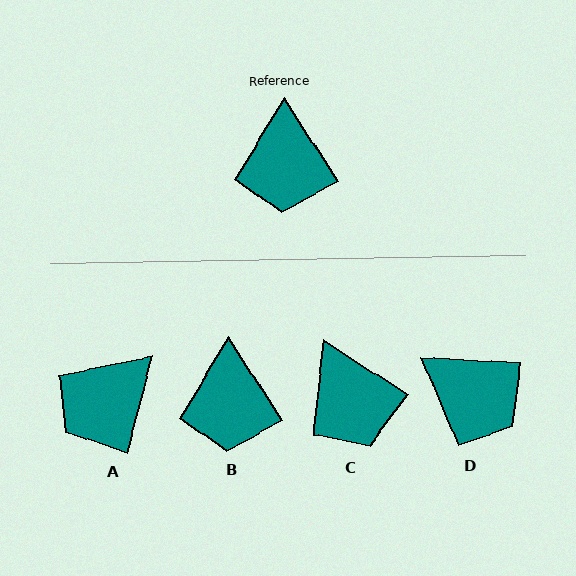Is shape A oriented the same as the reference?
No, it is off by about 47 degrees.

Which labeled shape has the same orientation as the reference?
B.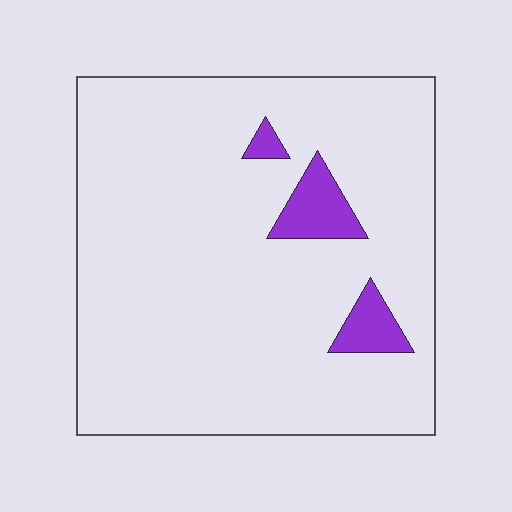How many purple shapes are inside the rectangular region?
3.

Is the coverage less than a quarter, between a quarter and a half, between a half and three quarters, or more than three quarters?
Less than a quarter.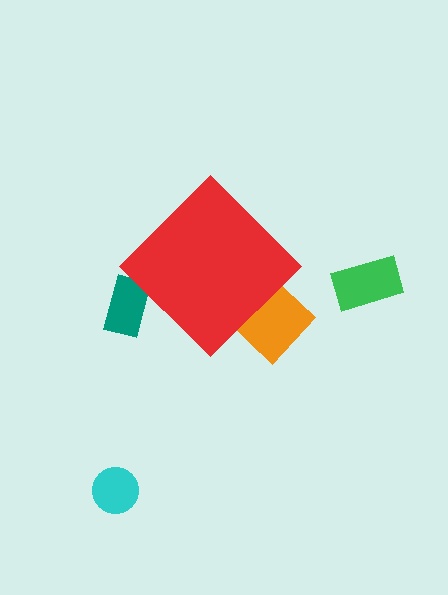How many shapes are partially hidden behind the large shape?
2 shapes are partially hidden.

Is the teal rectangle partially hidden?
Yes, the teal rectangle is partially hidden behind the red diamond.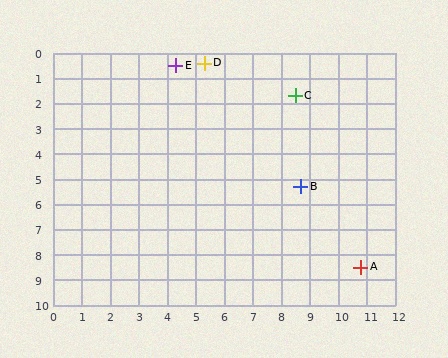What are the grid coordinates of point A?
Point A is at approximately (10.8, 8.5).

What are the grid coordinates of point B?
Point B is at approximately (8.7, 5.3).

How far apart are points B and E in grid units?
Points B and E are about 6.5 grid units apart.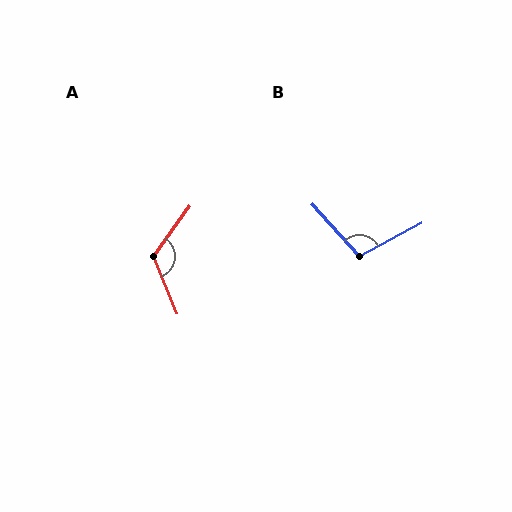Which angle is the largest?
A, at approximately 123 degrees.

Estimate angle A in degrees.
Approximately 123 degrees.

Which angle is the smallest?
B, at approximately 105 degrees.